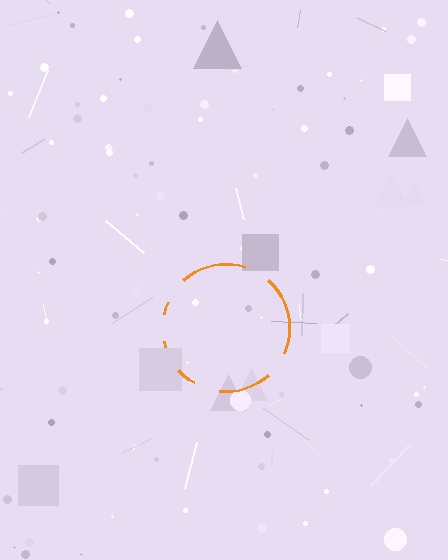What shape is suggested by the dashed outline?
The dashed outline suggests a circle.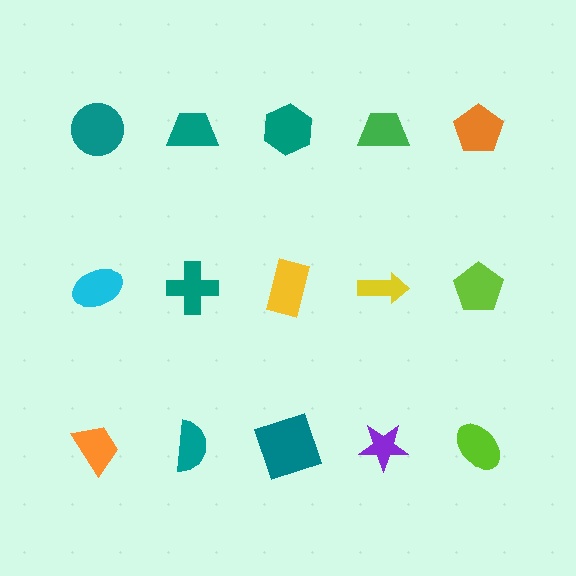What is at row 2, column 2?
A teal cross.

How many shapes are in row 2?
5 shapes.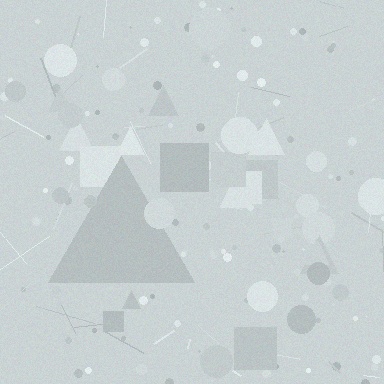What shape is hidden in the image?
A triangle is hidden in the image.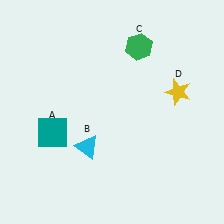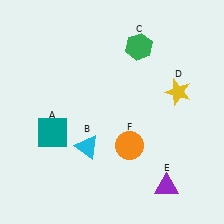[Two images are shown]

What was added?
A purple triangle (E), an orange circle (F) were added in Image 2.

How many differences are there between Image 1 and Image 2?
There are 2 differences between the two images.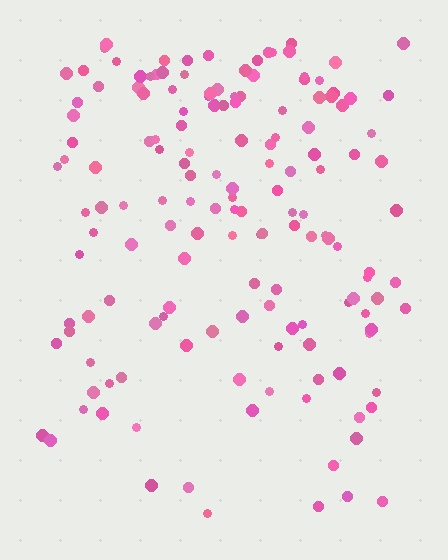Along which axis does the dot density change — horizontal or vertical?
Vertical.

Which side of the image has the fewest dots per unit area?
The bottom.